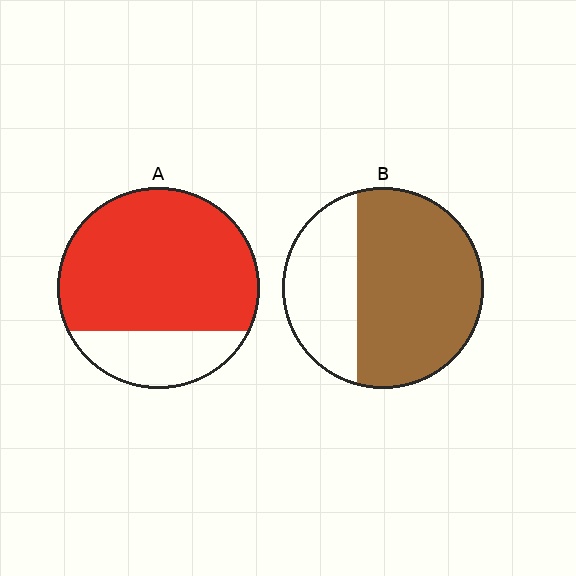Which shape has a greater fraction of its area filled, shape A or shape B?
Shape A.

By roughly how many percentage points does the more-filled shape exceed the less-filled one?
By roughly 10 percentage points (A over B).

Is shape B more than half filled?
Yes.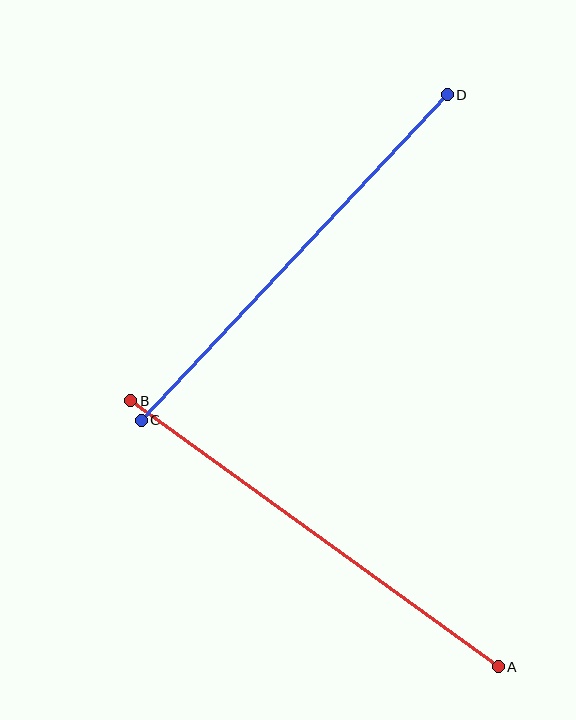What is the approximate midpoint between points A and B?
The midpoint is at approximately (314, 534) pixels.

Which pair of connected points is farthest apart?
Points A and B are farthest apart.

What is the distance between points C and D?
The distance is approximately 447 pixels.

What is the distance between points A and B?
The distance is approximately 454 pixels.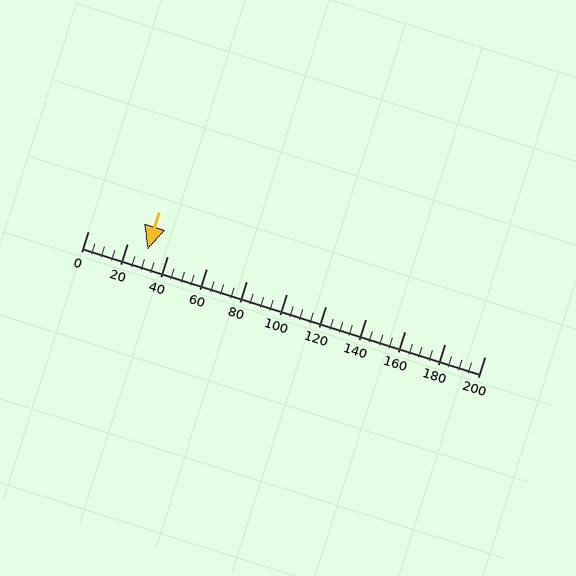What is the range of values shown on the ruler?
The ruler shows values from 0 to 200.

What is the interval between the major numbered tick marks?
The major tick marks are spaced 20 units apart.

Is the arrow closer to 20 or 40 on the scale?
The arrow is closer to 40.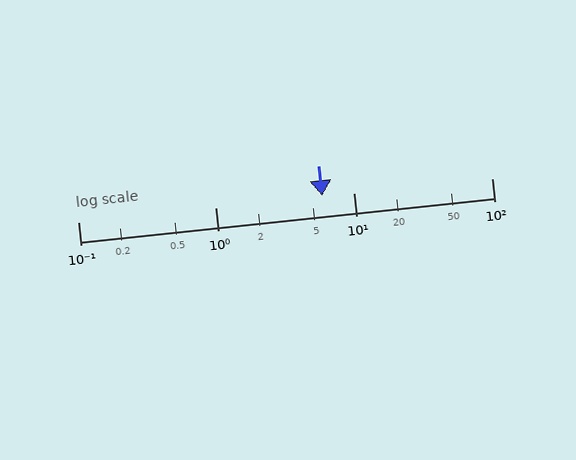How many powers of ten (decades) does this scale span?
The scale spans 3 decades, from 0.1 to 100.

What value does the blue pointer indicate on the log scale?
The pointer indicates approximately 5.9.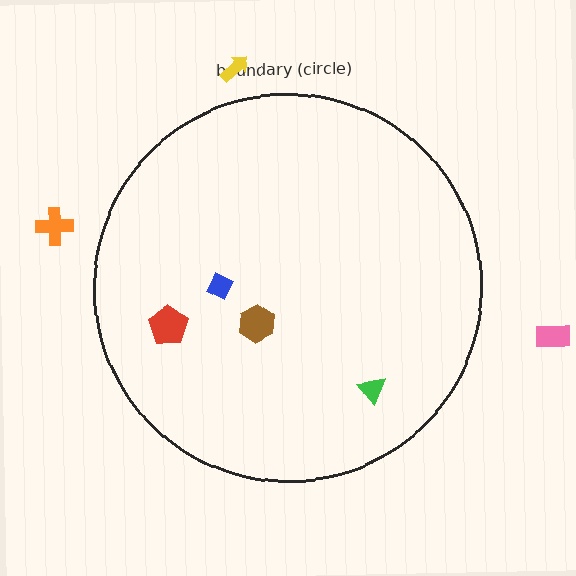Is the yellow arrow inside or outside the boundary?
Outside.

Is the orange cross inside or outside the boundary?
Outside.